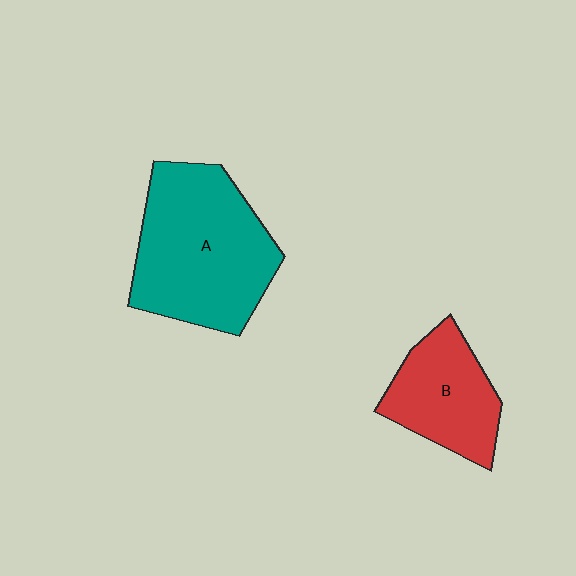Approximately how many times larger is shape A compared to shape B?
Approximately 1.7 times.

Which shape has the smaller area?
Shape B (red).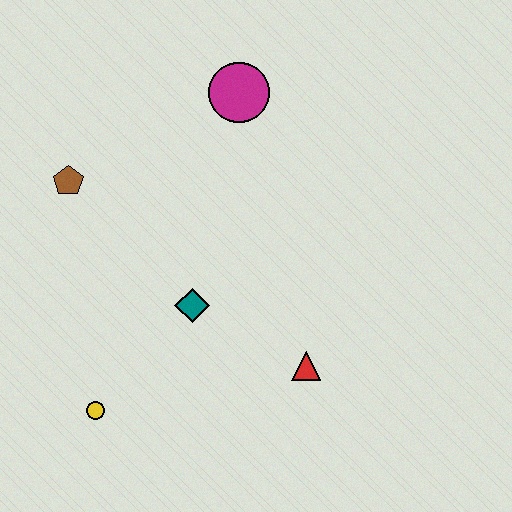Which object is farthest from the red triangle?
The brown pentagon is farthest from the red triangle.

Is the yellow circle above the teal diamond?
No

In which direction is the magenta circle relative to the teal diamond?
The magenta circle is above the teal diamond.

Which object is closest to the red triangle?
The teal diamond is closest to the red triangle.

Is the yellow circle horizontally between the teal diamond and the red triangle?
No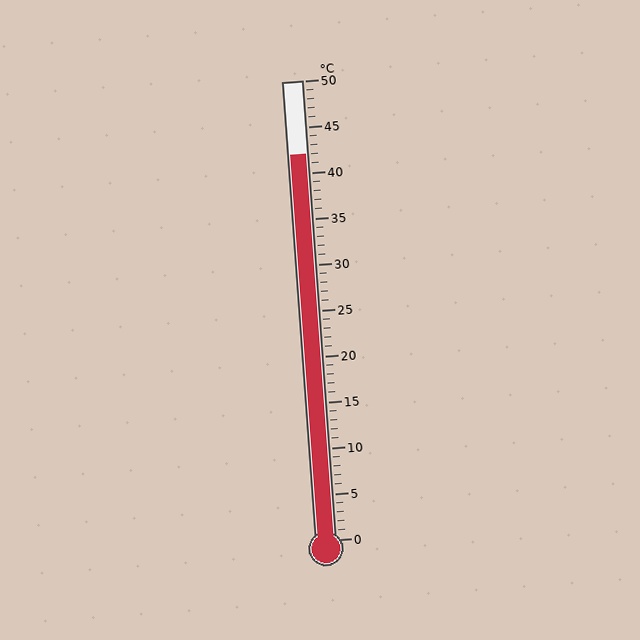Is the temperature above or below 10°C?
The temperature is above 10°C.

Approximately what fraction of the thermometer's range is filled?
The thermometer is filled to approximately 85% of its range.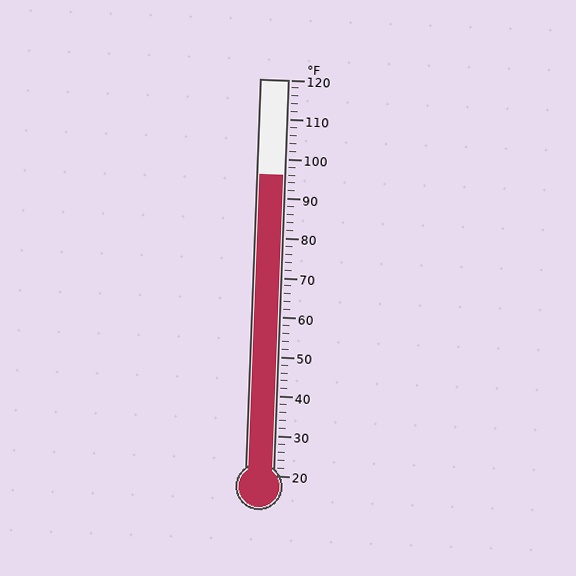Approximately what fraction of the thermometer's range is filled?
The thermometer is filled to approximately 75% of its range.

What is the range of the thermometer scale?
The thermometer scale ranges from 20°F to 120°F.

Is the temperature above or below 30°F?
The temperature is above 30°F.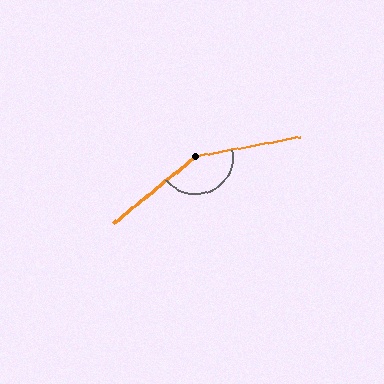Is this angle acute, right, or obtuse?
It is obtuse.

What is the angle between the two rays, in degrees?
Approximately 151 degrees.